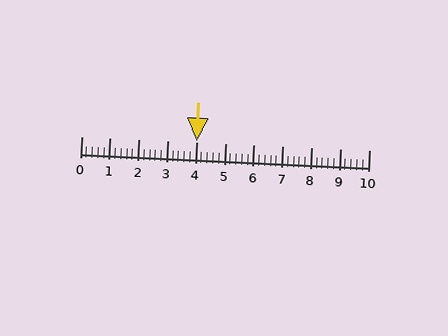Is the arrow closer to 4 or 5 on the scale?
The arrow is closer to 4.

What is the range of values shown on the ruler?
The ruler shows values from 0 to 10.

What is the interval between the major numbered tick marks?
The major tick marks are spaced 1 units apart.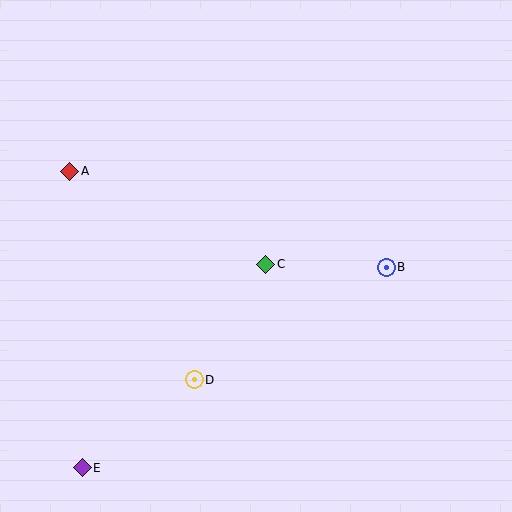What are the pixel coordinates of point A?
Point A is at (70, 171).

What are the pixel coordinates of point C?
Point C is at (266, 264).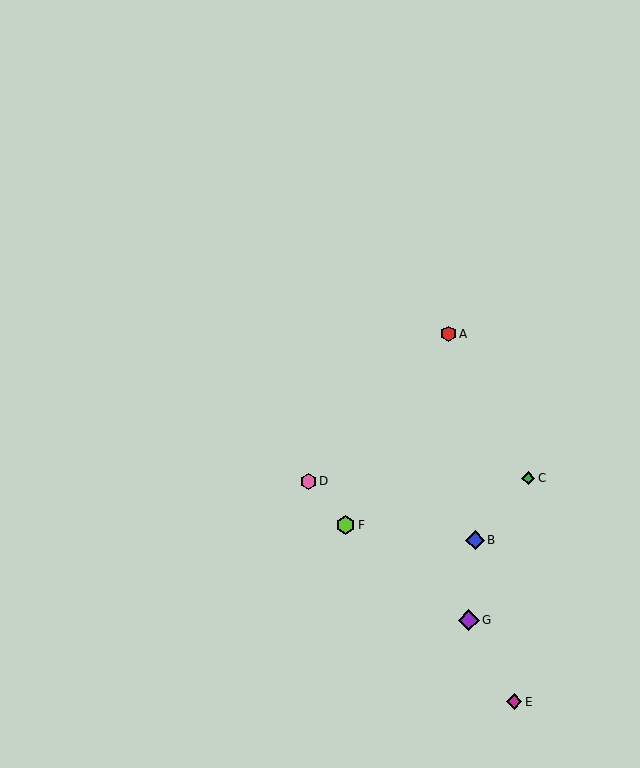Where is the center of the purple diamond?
The center of the purple diamond is at (469, 620).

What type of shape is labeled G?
Shape G is a purple diamond.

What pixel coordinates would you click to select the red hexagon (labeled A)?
Click at (448, 334) to select the red hexagon A.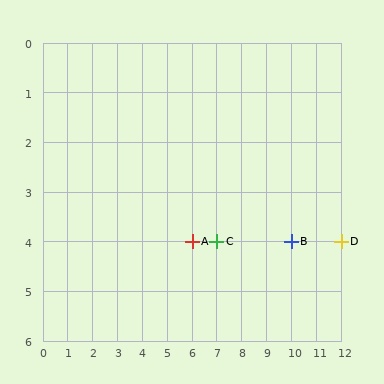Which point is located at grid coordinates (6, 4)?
Point A is at (6, 4).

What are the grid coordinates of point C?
Point C is at grid coordinates (7, 4).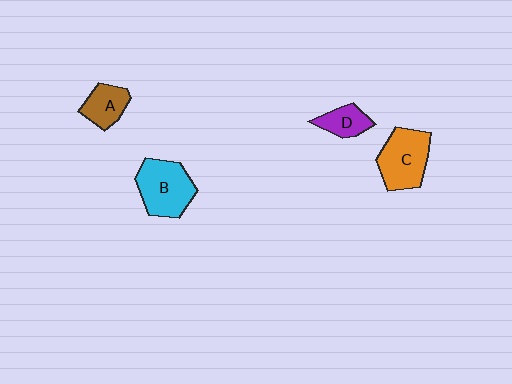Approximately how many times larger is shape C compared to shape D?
Approximately 2.0 times.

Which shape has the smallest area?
Shape D (purple).